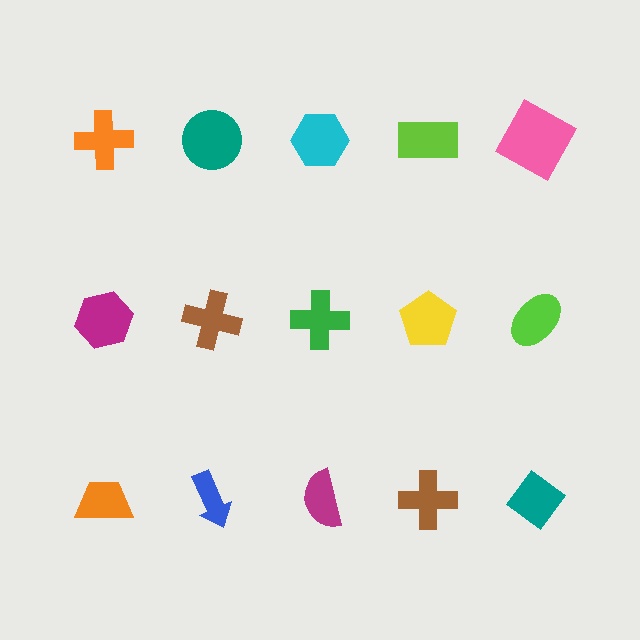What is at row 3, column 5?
A teal diamond.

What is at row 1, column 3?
A cyan hexagon.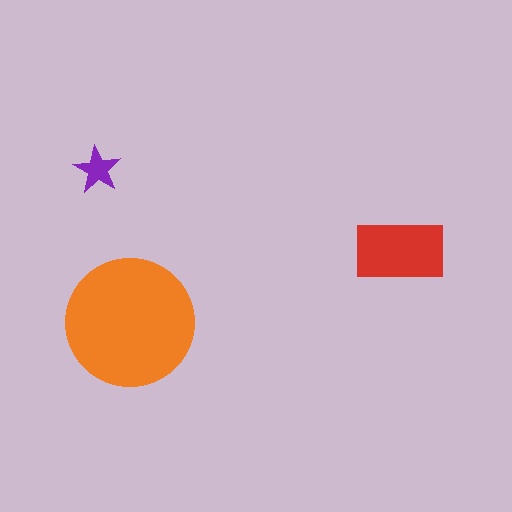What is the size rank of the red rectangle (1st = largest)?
2nd.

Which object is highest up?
The purple star is topmost.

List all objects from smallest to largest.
The purple star, the red rectangle, the orange circle.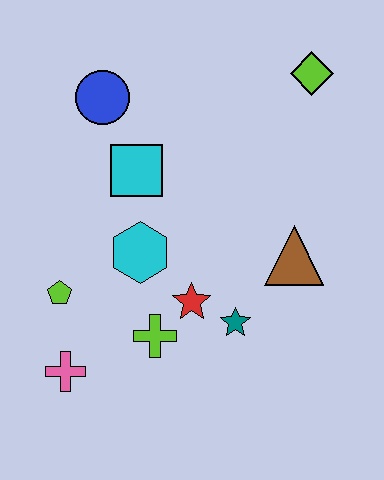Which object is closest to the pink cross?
The lime pentagon is closest to the pink cross.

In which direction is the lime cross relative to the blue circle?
The lime cross is below the blue circle.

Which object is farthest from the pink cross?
The lime diamond is farthest from the pink cross.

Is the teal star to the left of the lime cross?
No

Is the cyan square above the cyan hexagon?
Yes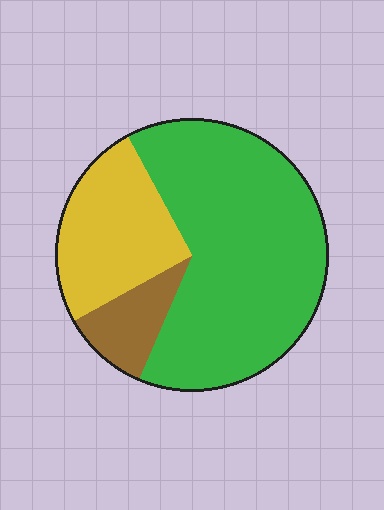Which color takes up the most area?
Green, at roughly 65%.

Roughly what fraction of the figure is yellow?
Yellow covers about 25% of the figure.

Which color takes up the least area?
Brown, at roughly 10%.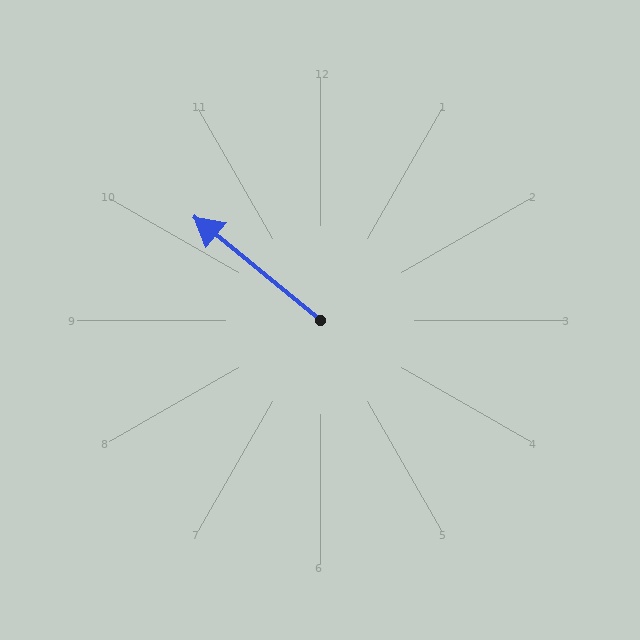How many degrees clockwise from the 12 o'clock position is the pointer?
Approximately 309 degrees.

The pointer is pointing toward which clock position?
Roughly 10 o'clock.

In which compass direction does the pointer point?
Northwest.